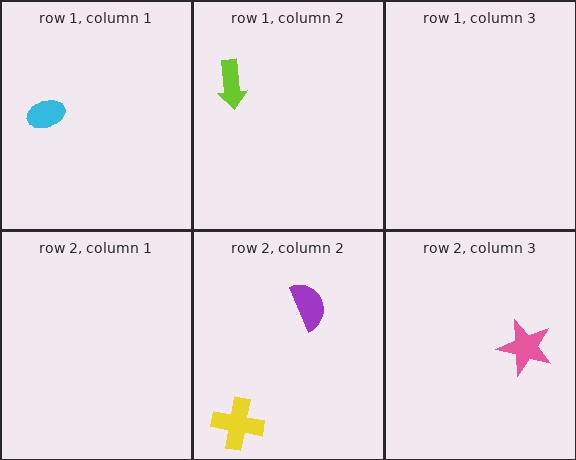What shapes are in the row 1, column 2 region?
The lime arrow.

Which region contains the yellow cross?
The row 2, column 2 region.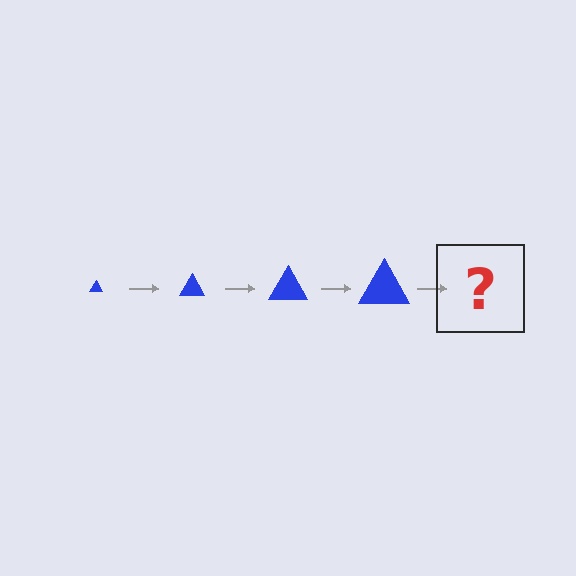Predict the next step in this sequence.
The next step is a blue triangle, larger than the previous one.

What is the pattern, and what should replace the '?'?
The pattern is that the triangle gets progressively larger each step. The '?' should be a blue triangle, larger than the previous one.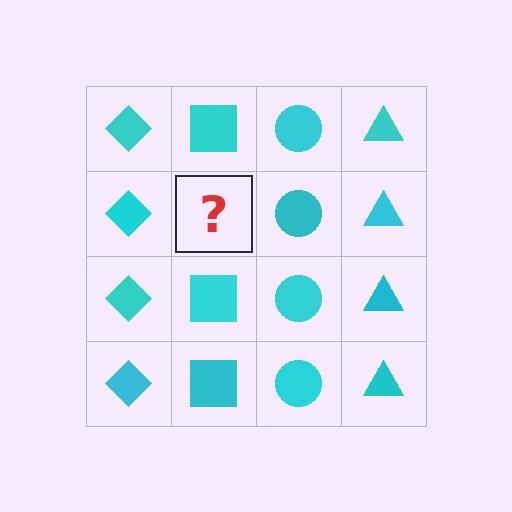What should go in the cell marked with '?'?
The missing cell should contain a cyan square.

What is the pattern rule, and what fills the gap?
The rule is that each column has a consistent shape. The gap should be filled with a cyan square.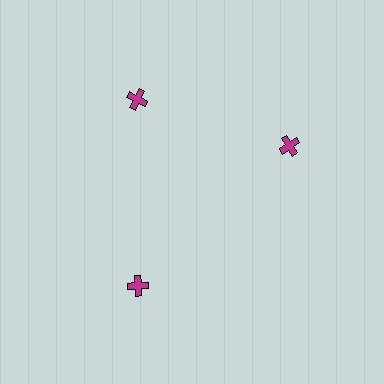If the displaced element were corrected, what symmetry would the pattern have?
It would have 3-fold rotational symmetry — the pattern would map onto itself every 120 degrees.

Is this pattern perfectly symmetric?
No. The 3 magenta crosses are arranged in a ring, but one element near the 3 o'clock position is rotated out of alignment along the ring, breaking the 3-fold rotational symmetry.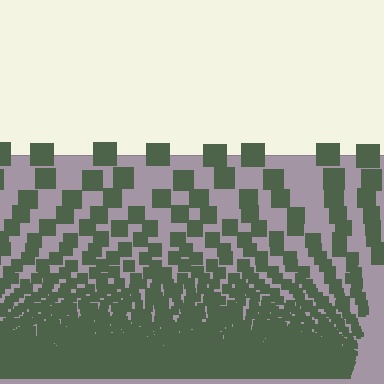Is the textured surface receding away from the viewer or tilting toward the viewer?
The surface appears to tilt toward the viewer. Texture elements get larger and sparser toward the top.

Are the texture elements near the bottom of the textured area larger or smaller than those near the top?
Smaller. The gradient is inverted — elements near the bottom are smaller and denser.